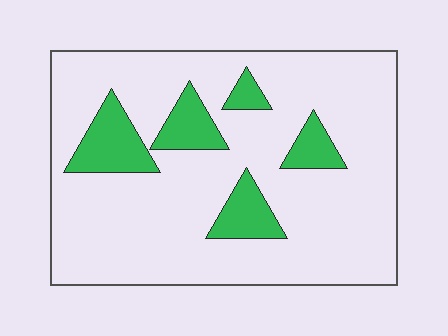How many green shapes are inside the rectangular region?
5.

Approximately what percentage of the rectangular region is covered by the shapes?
Approximately 15%.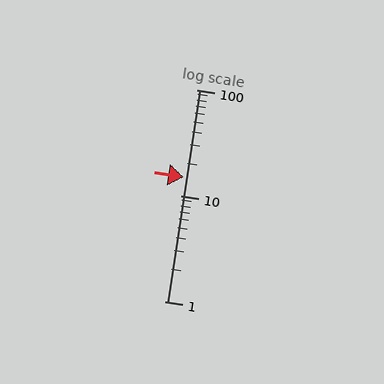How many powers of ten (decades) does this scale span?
The scale spans 2 decades, from 1 to 100.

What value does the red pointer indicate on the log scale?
The pointer indicates approximately 15.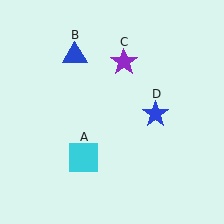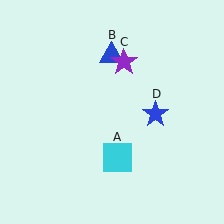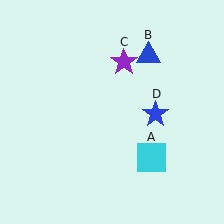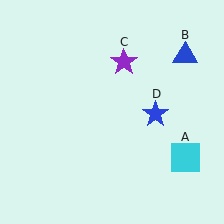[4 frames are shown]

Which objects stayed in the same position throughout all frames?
Purple star (object C) and blue star (object D) remained stationary.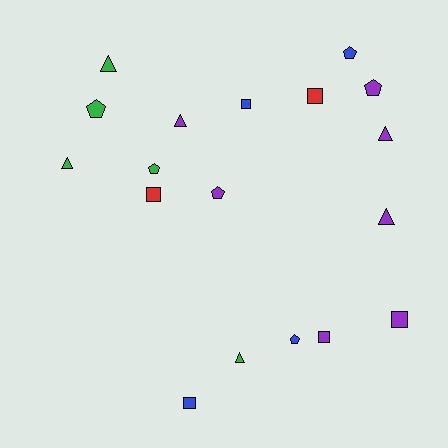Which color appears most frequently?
Purple, with 7 objects.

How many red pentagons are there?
There are no red pentagons.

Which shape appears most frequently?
Triangle, with 6 objects.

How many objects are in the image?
There are 18 objects.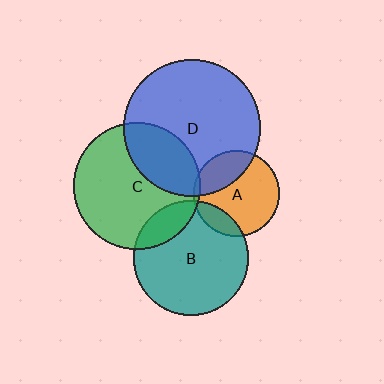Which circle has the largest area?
Circle D (blue).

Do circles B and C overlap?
Yes.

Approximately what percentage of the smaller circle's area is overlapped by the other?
Approximately 15%.